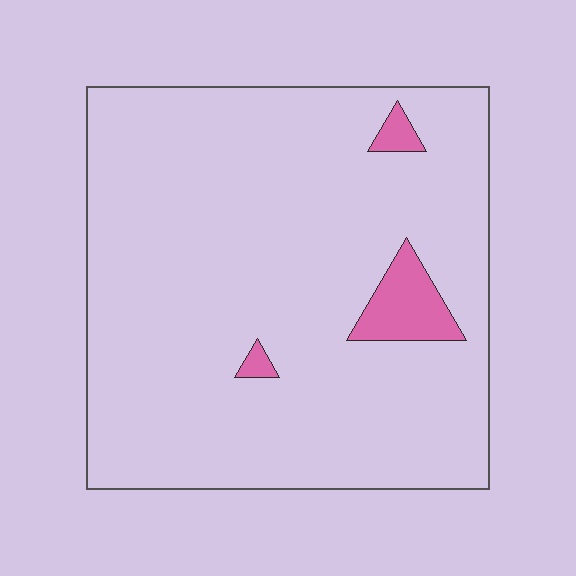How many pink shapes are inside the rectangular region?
3.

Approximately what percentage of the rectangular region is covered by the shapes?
Approximately 5%.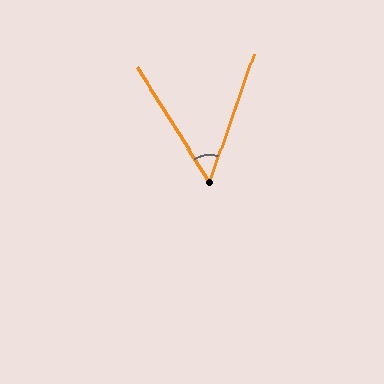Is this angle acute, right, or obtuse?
It is acute.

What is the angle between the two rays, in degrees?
Approximately 51 degrees.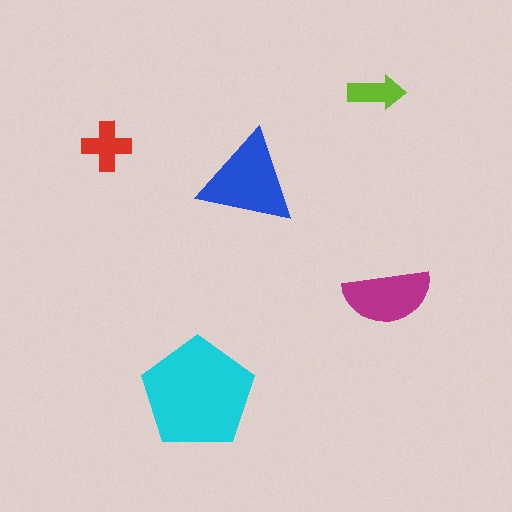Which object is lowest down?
The cyan pentagon is bottommost.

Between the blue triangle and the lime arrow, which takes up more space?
The blue triangle.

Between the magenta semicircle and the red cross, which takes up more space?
The magenta semicircle.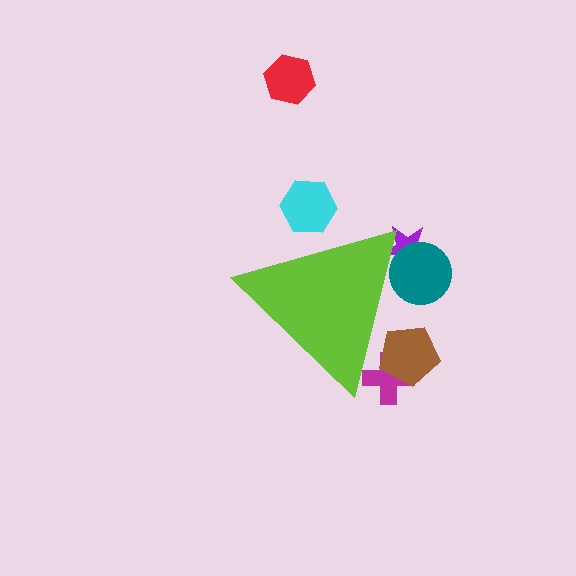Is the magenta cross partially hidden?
Yes, the magenta cross is partially hidden behind the lime triangle.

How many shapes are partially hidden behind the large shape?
5 shapes are partially hidden.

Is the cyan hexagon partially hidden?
Yes, the cyan hexagon is partially hidden behind the lime triangle.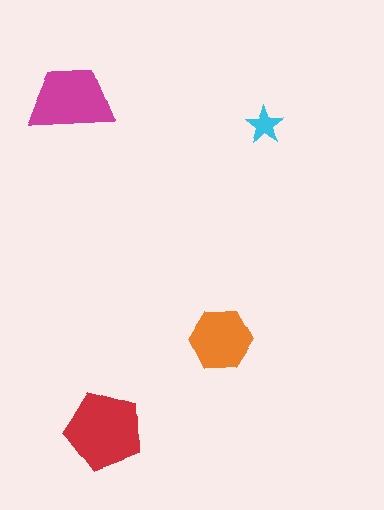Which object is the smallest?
The cyan star.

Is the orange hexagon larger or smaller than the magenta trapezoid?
Smaller.